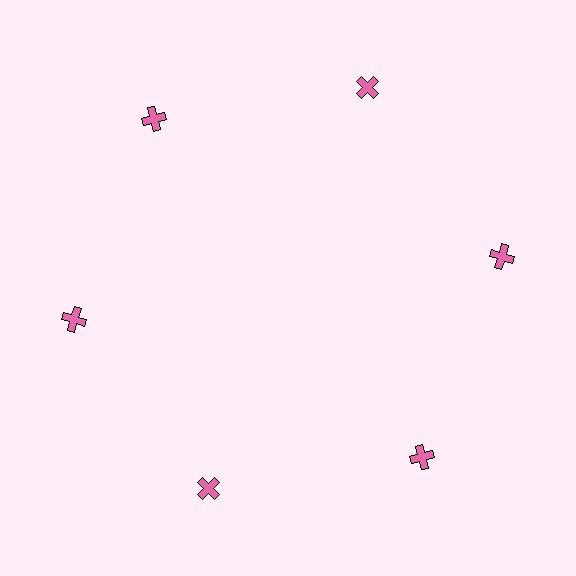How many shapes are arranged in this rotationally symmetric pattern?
There are 6 shapes, arranged in 6 groups of 1.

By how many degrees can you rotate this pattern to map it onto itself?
The pattern maps onto itself every 60 degrees of rotation.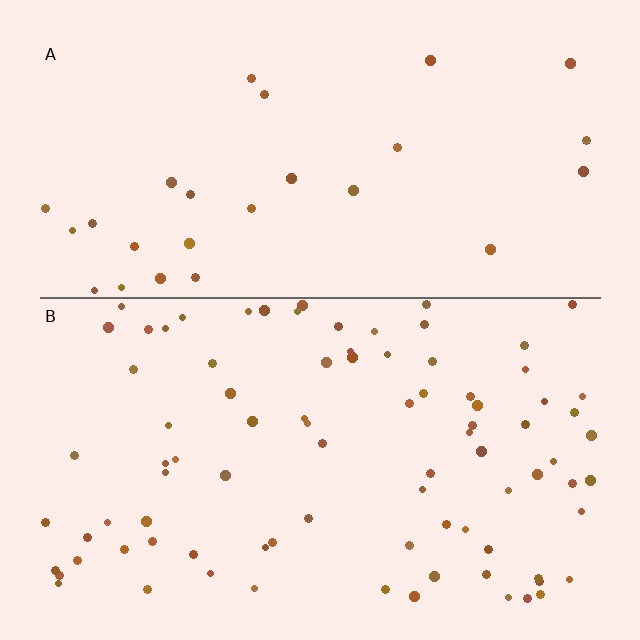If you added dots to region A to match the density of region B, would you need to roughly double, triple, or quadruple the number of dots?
Approximately triple.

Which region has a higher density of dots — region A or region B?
B (the bottom).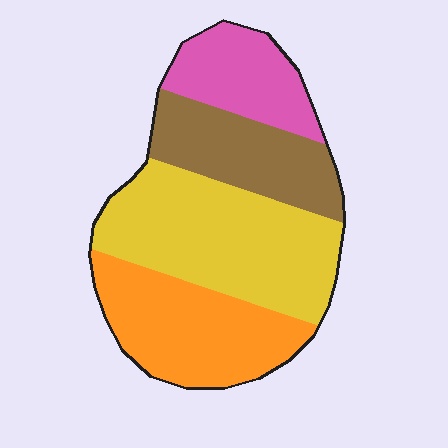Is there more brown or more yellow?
Yellow.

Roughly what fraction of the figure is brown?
Brown takes up about one fifth (1/5) of the figure.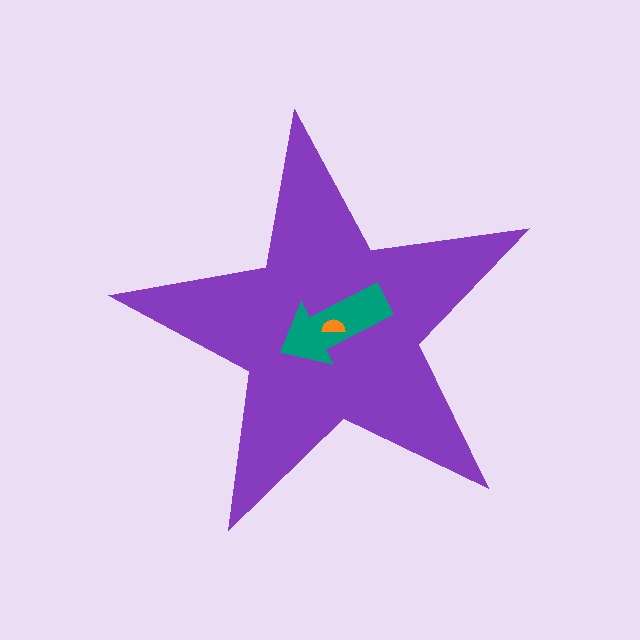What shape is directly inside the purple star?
The teal arrow.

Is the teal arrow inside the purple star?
Yes.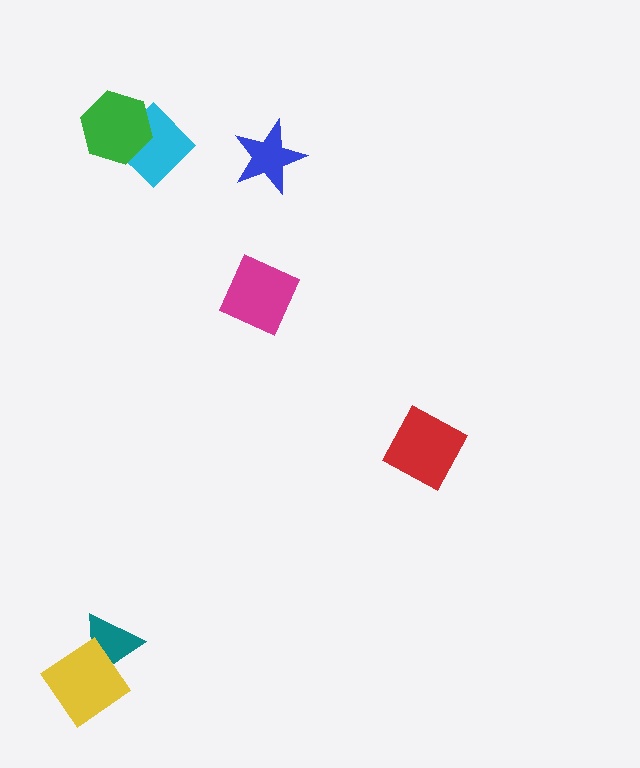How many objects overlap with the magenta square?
0 objects overlap with the magenta square.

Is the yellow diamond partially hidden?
No, no other shape covers it.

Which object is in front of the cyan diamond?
The green hexagon is in front of the cyan diamond.